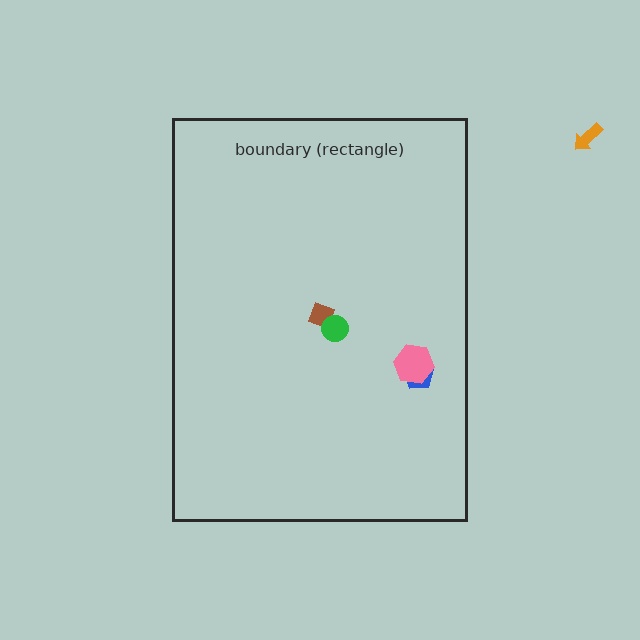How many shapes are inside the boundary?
4 inside, 1 outside.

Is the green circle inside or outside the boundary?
Inside.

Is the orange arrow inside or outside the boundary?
Outside.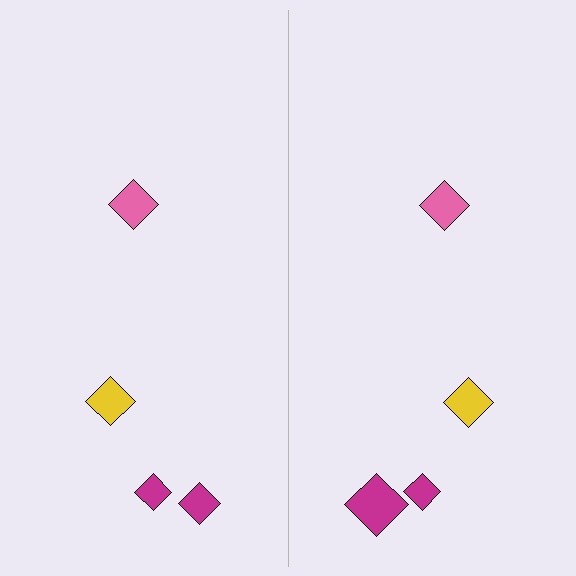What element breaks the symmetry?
The magenta diamond on the right side has a different size than its mirror counterpart.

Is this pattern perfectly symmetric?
No, the pattern is not perfectly symmetric. The magenta diamond on the right side has a different size than its mirror counterpart.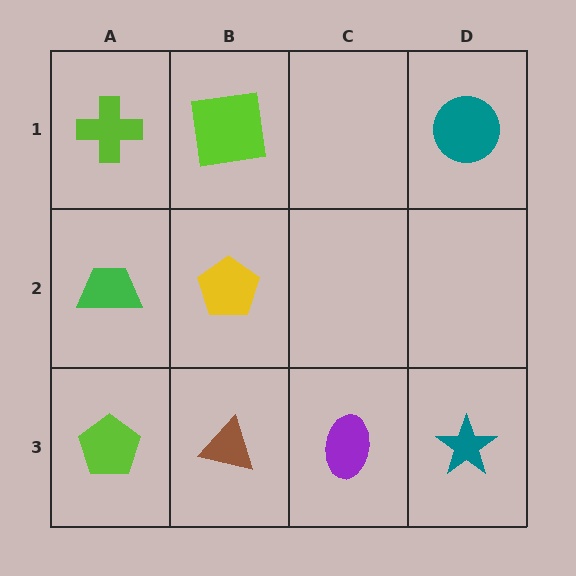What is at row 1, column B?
A lime square.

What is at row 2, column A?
A green trapezoid.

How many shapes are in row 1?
3 shapes.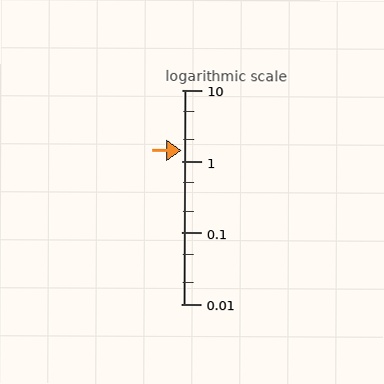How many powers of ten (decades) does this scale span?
The scale spans 3 decades, from 0.01 to 10.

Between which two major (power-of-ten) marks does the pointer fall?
The pointer is between 1 and 10.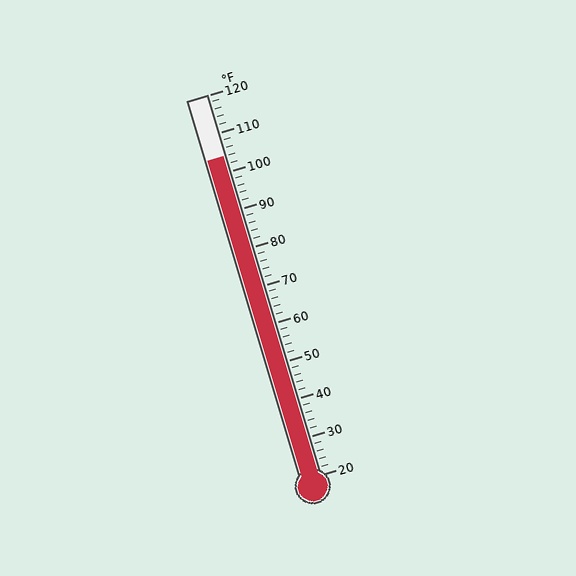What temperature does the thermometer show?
The thermometer shows approximately 104°F.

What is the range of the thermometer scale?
The thermometer scale ranges from 20°F to 120°F.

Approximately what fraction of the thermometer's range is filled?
The thermometer is filled to approximately 85% of its range.